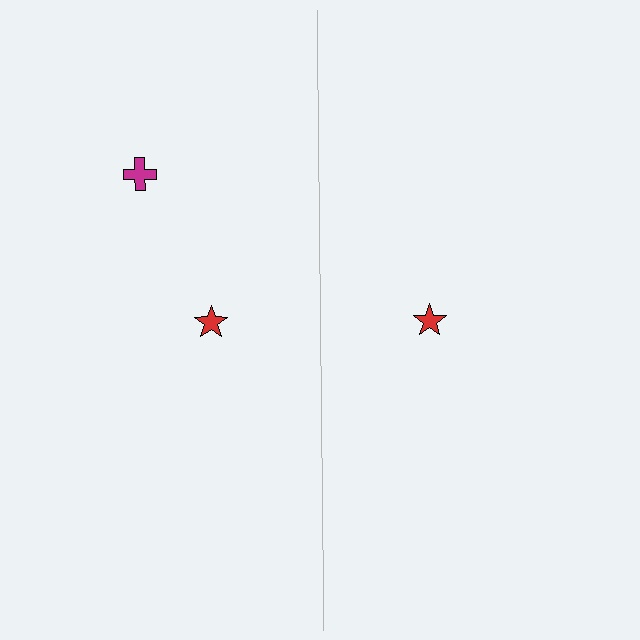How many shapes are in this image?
There are 3 shapes in this image.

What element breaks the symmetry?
A magenta cross is missing from the right side.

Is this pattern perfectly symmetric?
No, the pattern is not perfectly symmetric. A magenta cross is missing from the right side.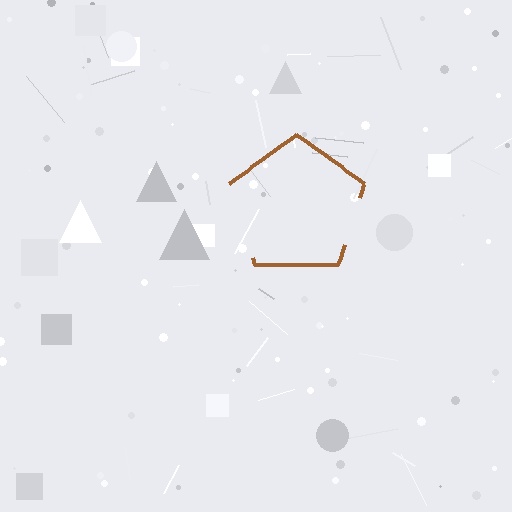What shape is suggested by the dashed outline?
The dashed outline suggests a pentagon.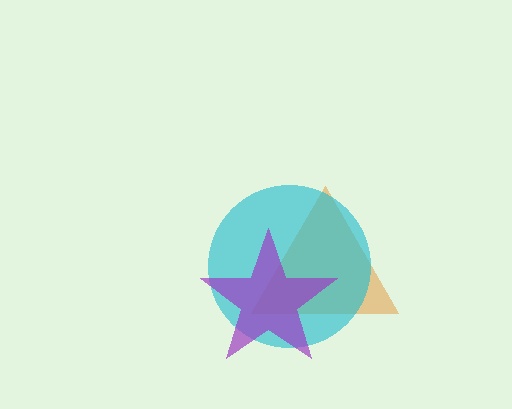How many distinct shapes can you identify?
There are 3 distinct shapes: an orange triangle, a cyan circle, a purple star.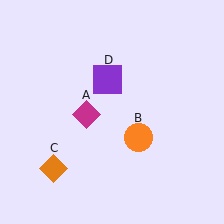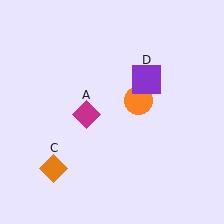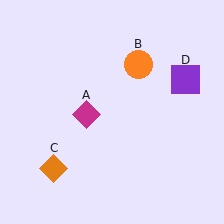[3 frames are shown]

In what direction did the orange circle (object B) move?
The orange circle (object B) moved up.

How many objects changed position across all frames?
2 objects changed position: orange circle (object B), purple square (object D).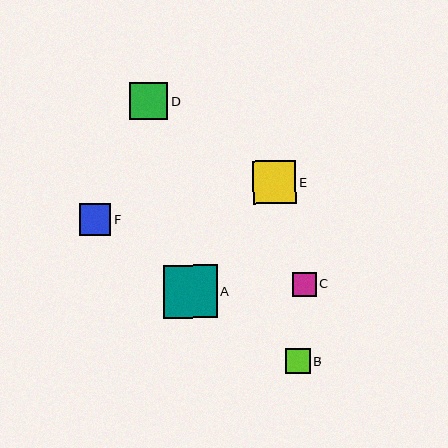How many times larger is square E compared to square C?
Square E is approximately 1.8 times the size of square C.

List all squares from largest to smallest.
From largest to smallest: A, E, D, F, B, C.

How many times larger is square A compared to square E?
Square A is approximately 1.2 times the size of square E.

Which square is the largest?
Square A is the largest with a size of approximately 53 pixels.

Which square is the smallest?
Square C is the smallest with a size of approximately 24 pixels.